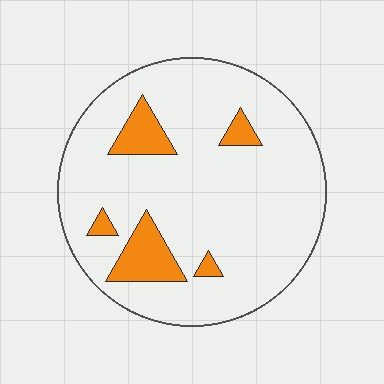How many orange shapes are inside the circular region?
5.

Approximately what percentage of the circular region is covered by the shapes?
Approximately 10%.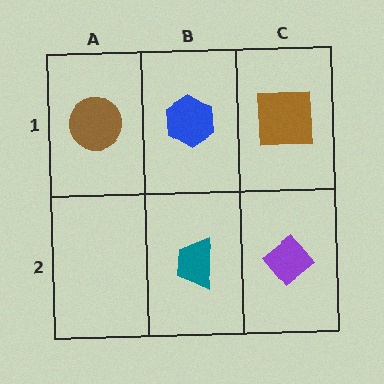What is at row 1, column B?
A blue hexagon.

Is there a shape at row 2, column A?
No, that cell is empty.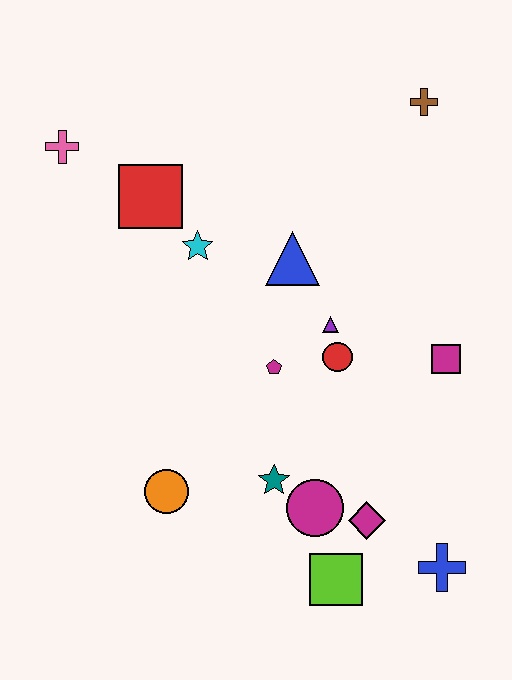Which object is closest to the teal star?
The magenta circle is closest to the teal star.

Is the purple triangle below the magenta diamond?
No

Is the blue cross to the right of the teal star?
Yes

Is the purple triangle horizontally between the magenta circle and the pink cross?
No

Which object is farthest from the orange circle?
The brown cross is farthest from the orange circle.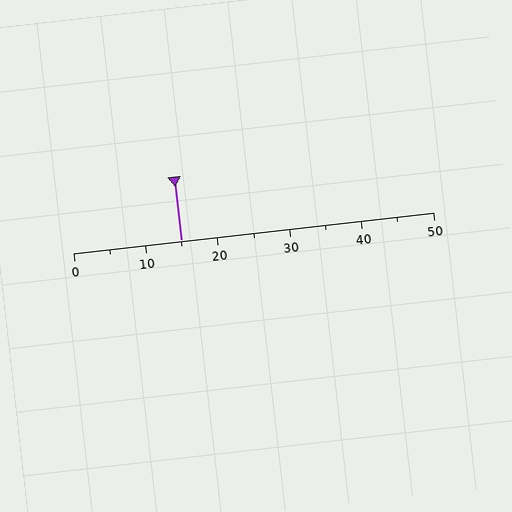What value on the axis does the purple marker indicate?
The marker indicates approximately 15.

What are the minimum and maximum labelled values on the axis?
The axis runs from 0 to 50.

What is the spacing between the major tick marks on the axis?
The major ticks are spaced 10 apart.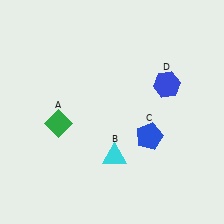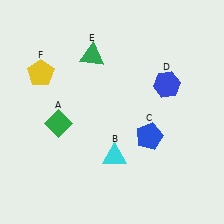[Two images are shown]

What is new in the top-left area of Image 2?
A green triangle (E) was added in the top-left area of Image 2.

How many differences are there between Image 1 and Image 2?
There are 2 differences between the two images.